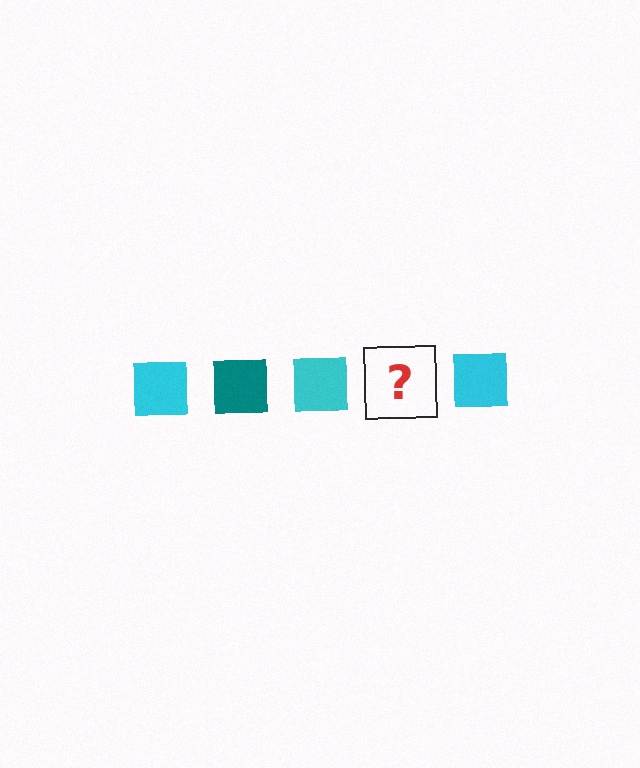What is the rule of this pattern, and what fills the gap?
The rule is that the pattern cycles through cyan, teal squares. The gap should be filled with a teal square.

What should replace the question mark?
The question mark should be replaced with a teal square.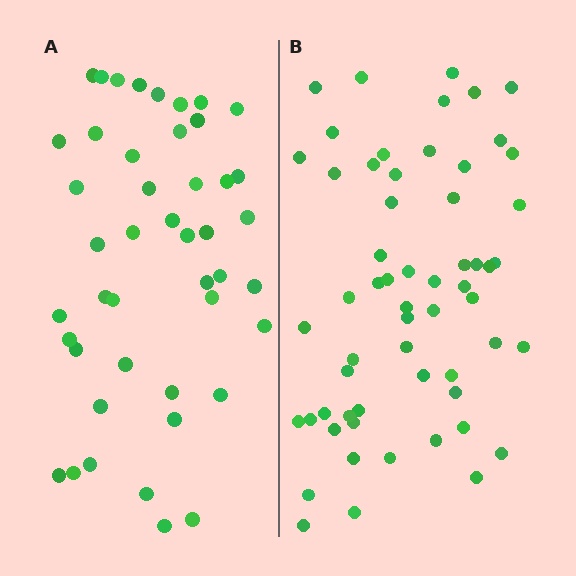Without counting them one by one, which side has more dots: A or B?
Region B (the right region) has more dots.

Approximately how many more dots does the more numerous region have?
Region B has approximately 15 more dots than region A.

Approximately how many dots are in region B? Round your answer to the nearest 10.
About 60 dots. (The exact count is 59, which rounds to 60.)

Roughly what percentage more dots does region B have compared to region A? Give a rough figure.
About 30% more.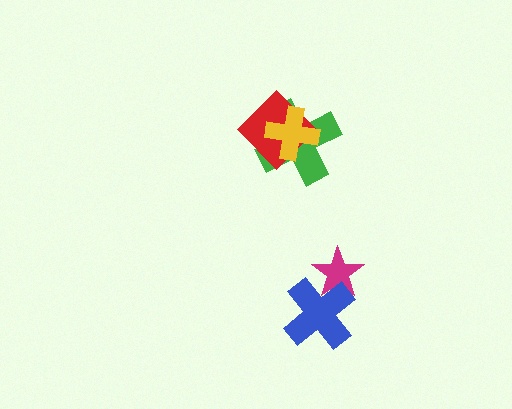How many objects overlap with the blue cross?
1 object overlaps with the blue cross.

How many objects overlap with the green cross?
2 objects overlap with the green cross.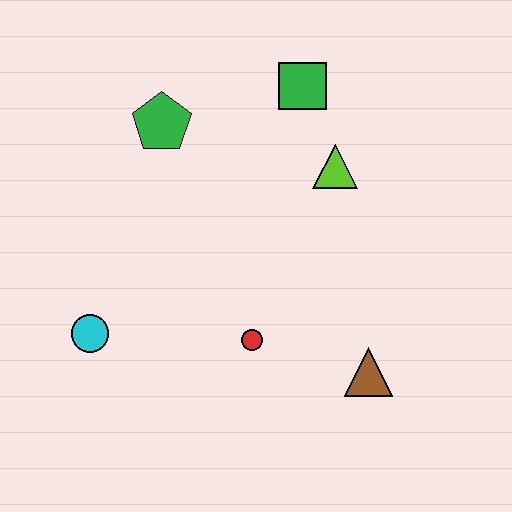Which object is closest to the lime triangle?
The green square is closest to the lime triangle.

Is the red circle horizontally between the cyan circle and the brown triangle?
Yes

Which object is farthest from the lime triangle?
The cyan circle is farthest from the lime triangle.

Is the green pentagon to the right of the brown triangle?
No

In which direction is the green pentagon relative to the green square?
The green pentagon is to the left of the green square.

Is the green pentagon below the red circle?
No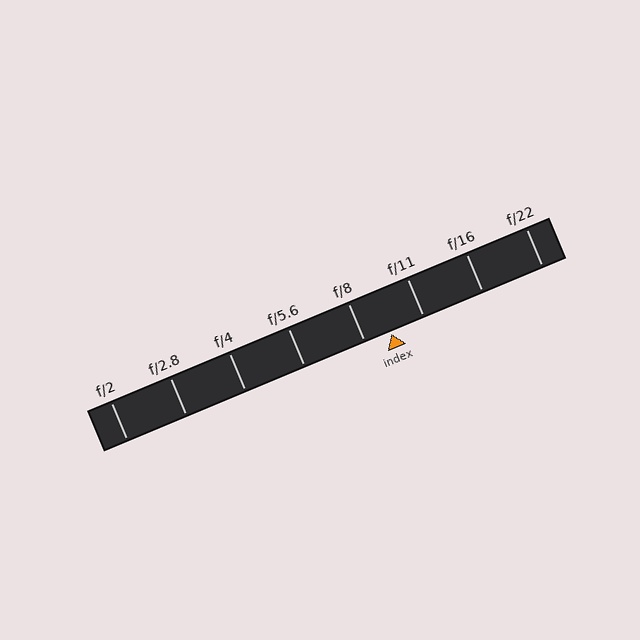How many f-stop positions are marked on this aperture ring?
There are 8 f-stop positions marked.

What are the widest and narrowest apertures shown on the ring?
The widest aperture shown is f/2 and the narrowest is f/22.